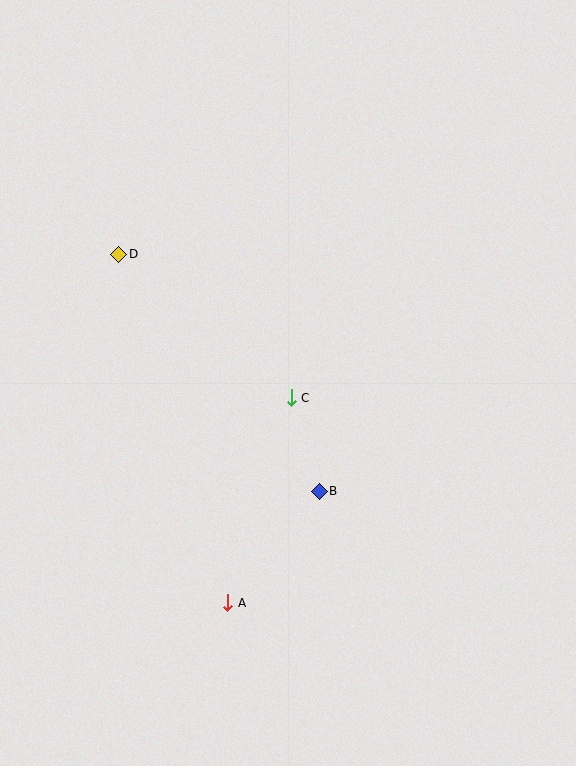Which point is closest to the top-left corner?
Point D is closest to the top-left corner.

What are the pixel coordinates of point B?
Point B is at (319, 491).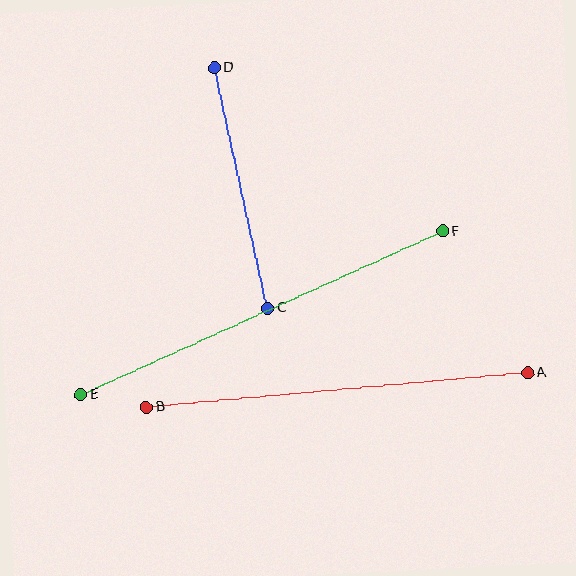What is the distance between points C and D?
The distance is approximately 247 pixels.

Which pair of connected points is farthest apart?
Points E and F are farthest apart.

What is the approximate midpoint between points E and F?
The midpoint is at approximately (262, 313) pixels.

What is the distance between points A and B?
The distance is approximately 383 pixels.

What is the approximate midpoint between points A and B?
The midpoint is at approximately (337, 390) pixels.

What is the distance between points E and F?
The distance is approximately 398 pixels.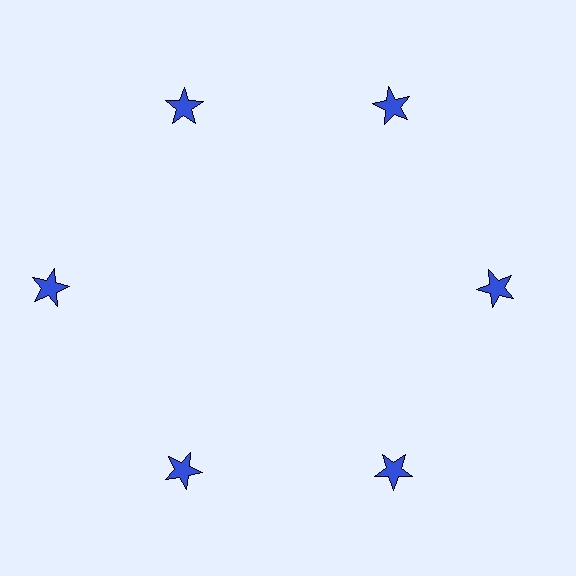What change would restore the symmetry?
The symmetry would be restored by moving it inward, back onto the ring so that all 6 stars sit at equal angles and equal distance from the center.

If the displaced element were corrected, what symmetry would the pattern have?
It would have 6-fold rotational symmetry — the pattern would map onto itself every 60 degrees.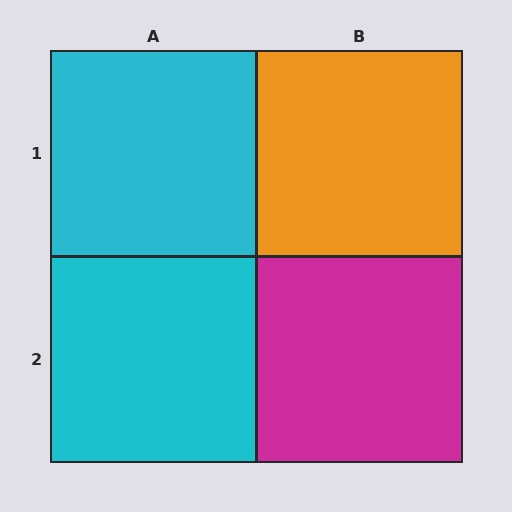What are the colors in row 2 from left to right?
Cyan, magenta.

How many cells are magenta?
1 cell is magenta.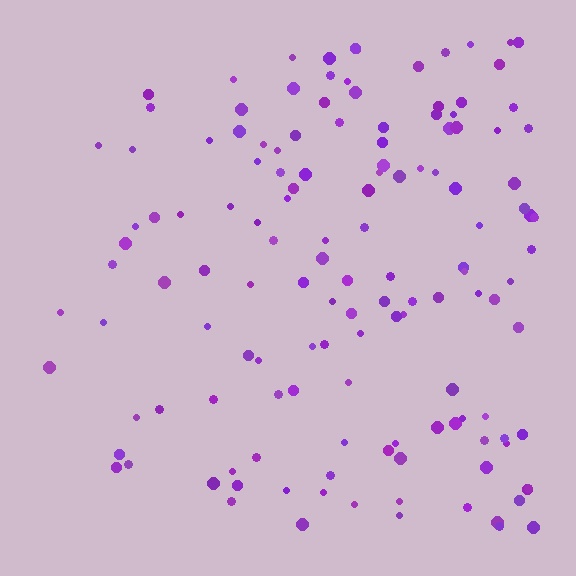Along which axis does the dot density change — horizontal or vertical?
Horizontal.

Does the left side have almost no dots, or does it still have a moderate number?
Still a moderate number, just noticeably fewer than the right.